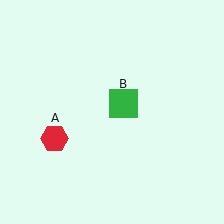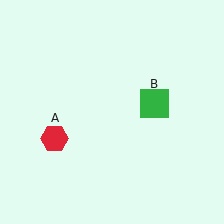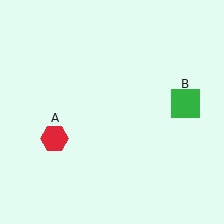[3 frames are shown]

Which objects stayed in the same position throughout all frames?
Red hexagon (object A) remained stationary.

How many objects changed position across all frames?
1 object changed position: green square (object B).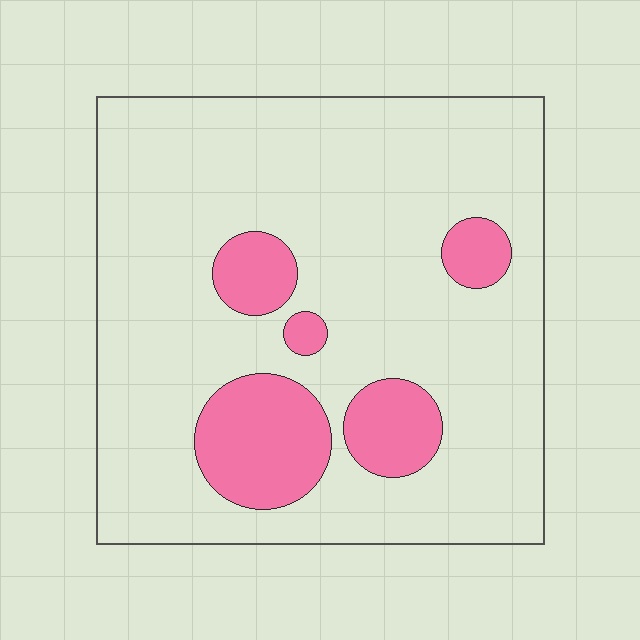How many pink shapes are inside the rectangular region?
5.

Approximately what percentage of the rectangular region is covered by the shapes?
Approximately 15%.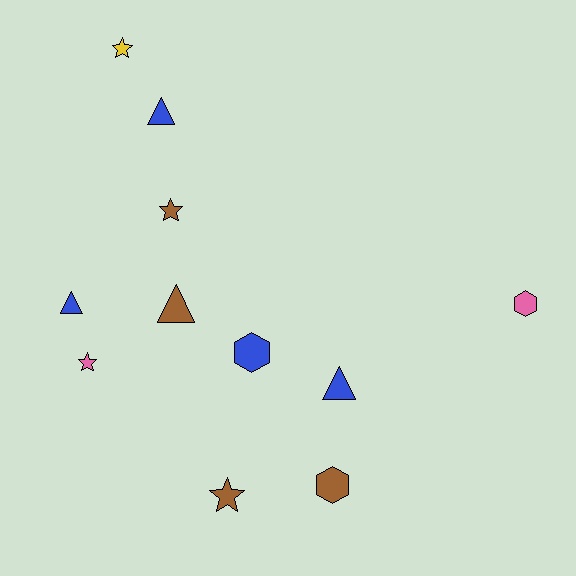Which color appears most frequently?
Blue, with 4 objects.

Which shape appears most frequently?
Triangle, with 4 objects.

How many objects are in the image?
There are 11 objects.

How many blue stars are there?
There are no blue stars.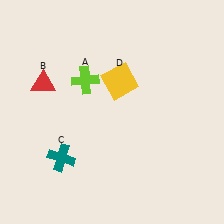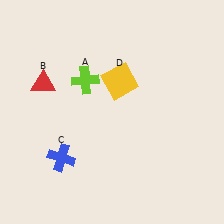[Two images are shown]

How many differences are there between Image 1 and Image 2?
There is 1 difference between the two images.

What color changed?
The cross (C) changed from teal in Image 1 to blue in Image 2.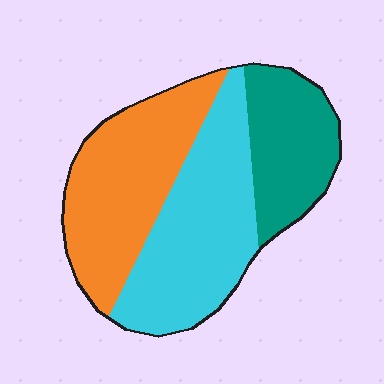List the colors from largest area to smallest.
From largest to smallest: cyan, orange, teal.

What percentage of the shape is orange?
Orange takes up about three eighths (3/8) of the shape.